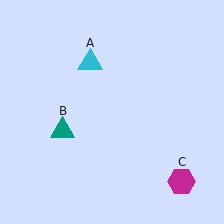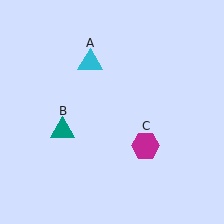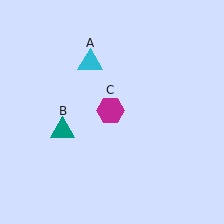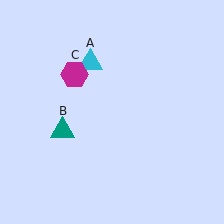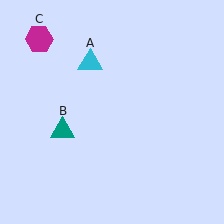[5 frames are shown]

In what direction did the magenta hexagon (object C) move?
The magenta hexagon (object C) moved up and to the left.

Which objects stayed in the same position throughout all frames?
Cyan triangle (object A) and teal triangle (object B) remained stationary.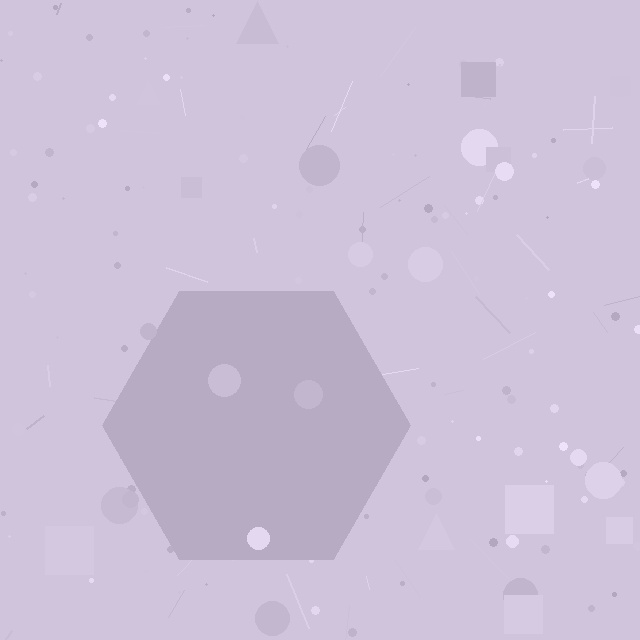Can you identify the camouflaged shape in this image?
The camouflaged shape is a hexagon.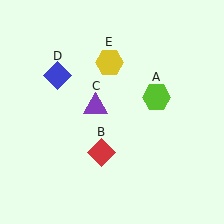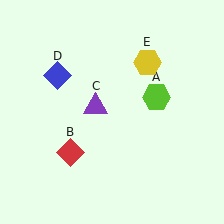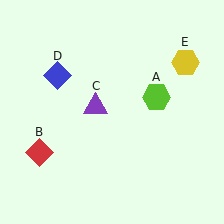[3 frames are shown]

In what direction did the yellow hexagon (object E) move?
The yellow hexagon (object E) moved right.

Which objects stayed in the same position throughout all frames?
Lime hexagon (object A) and purple triangle (object C) and blue diamond (object D) remained stationary.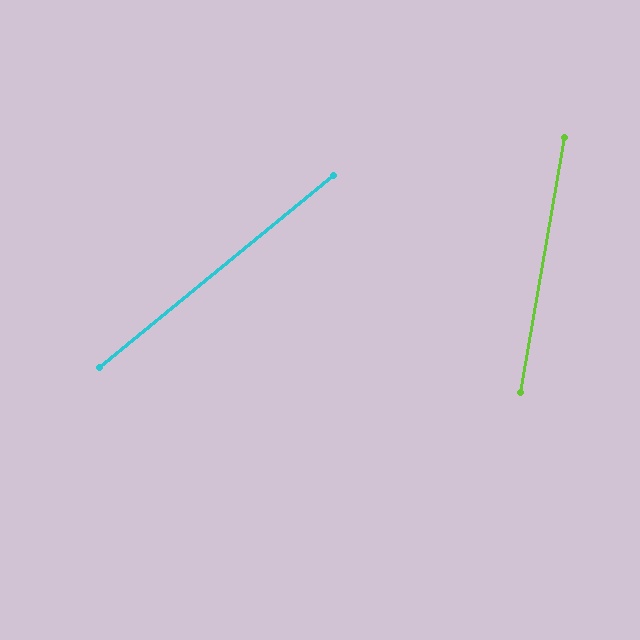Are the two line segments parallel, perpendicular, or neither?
Neither parallel nor perpendicular — they differ by about 41°.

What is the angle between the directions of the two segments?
Approximately 41 degrees.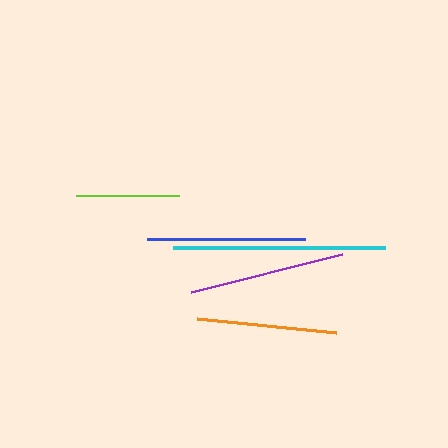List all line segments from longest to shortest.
From longest to shortest: cyan, blue, purple, orange, lime.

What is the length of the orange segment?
The orange segment is approximately 139 pixels long.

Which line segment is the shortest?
The lime line is the shortest at approximately 102 pixels.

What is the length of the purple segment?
The purple segment is approximately 156 pixels long.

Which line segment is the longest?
The cyan line is the longest at approximately 212 pixels.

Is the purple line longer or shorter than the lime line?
The purple line is longer than the lime line.